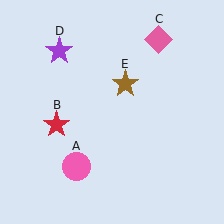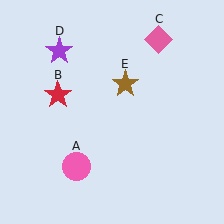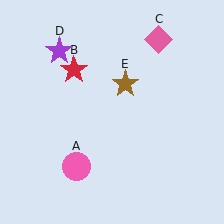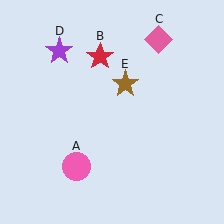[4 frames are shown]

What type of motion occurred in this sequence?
The red star (object B) rotated clockwise around the center of the scene.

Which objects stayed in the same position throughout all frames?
Pink circle (object A) and pink diamond (object C) and purple star (object D) and brown star (object E) remained stationary.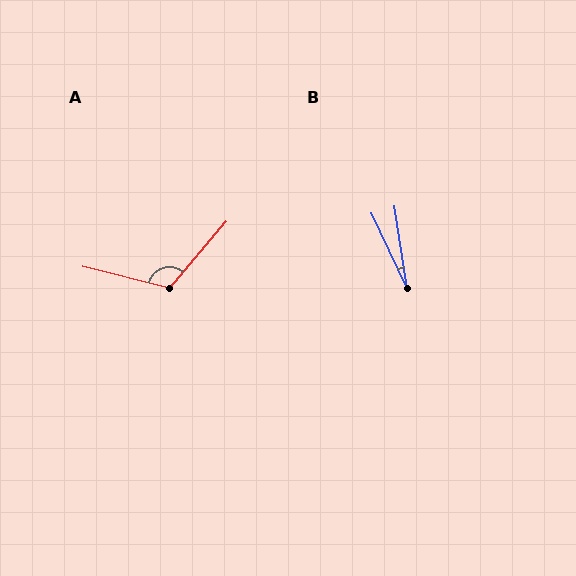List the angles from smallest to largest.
B (16°), A (117°).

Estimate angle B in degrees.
Approximately 16 degrees.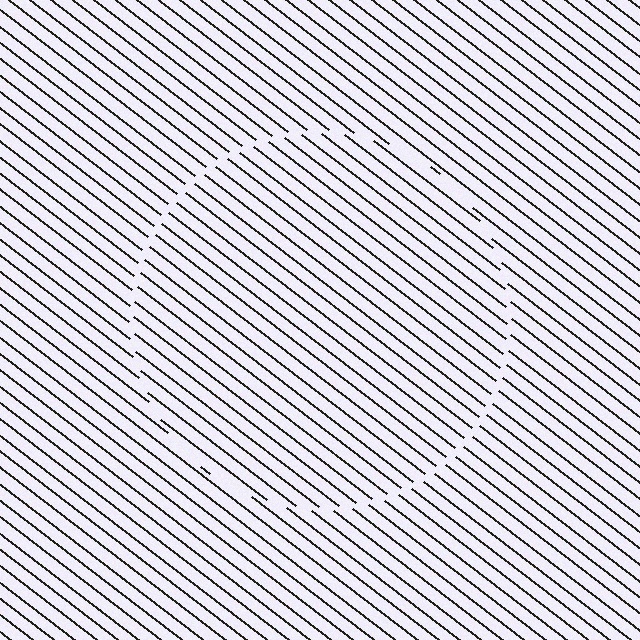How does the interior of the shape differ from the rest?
The interior of the shape contains the same grating, shifted by half a period — the contour is defined by the phase discontinuity where line-ends from the inner and outer gratings abut.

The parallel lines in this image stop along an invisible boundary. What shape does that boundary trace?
An illusory circle. The interior of the shape contains the same grating, shifted by half a period — the contour is defined by the phase discontinuity where line-ends from the inner and outer gratings abut.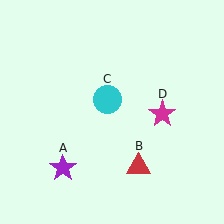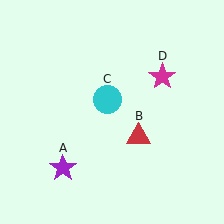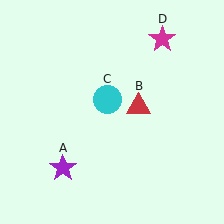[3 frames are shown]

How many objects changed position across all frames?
2 objects changed position: red triangle (object B), magenta star (object D).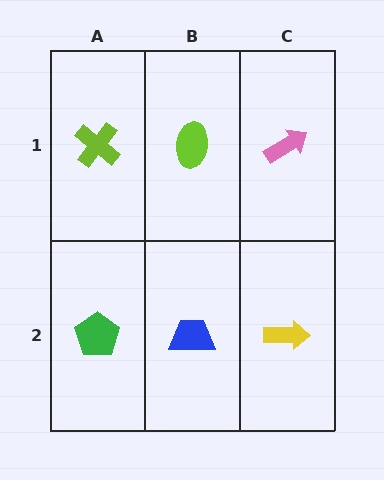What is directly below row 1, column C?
A yellow arrow.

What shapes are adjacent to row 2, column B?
A lime ellipse (row 1, column B), a green pentagon (row 2, column A), a yellow arrow (row 2, column C).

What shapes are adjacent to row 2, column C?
A pink arrow (row 1, column C), a blue trapezoid (row 2, column B).